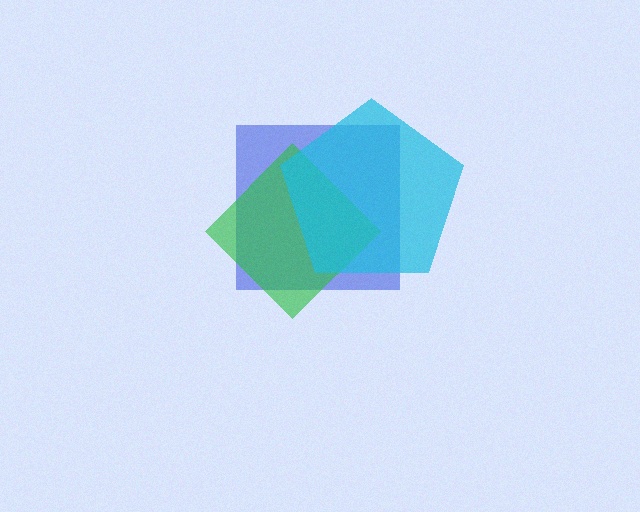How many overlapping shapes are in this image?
There are 3 overlapping shapes in the image.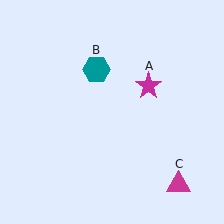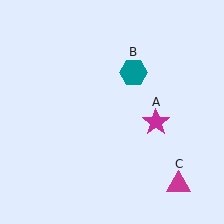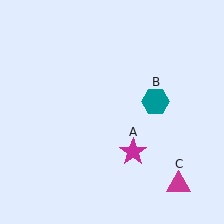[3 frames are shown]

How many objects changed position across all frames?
2 objects changed position: magenta star (object A), teal hexagon (object B).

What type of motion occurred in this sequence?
The magenta star (object A), teal hexagon (object B) rotated clockwise around the center of the scene.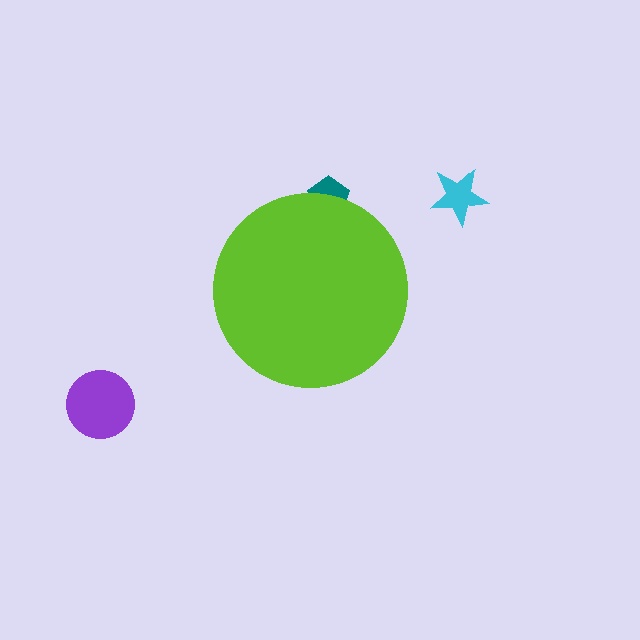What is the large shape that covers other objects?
A lime circle.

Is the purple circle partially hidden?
No, the purple circle is fully visible.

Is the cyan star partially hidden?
No, the cyan star is fully visible.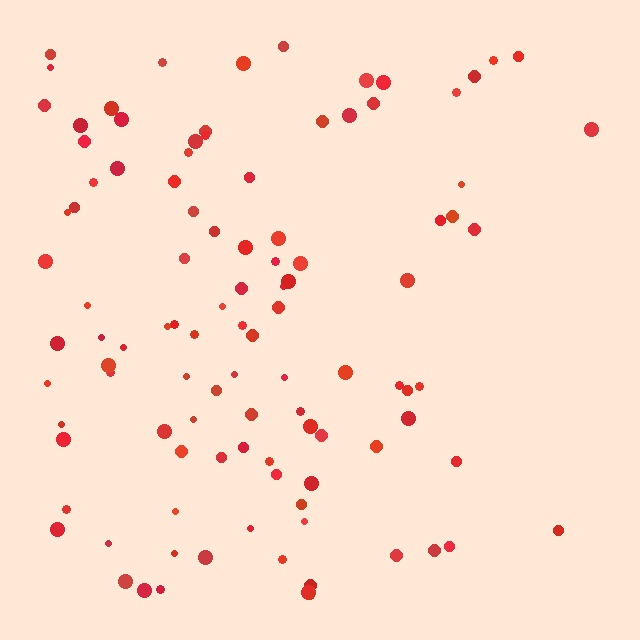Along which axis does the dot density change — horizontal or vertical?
Horizontal.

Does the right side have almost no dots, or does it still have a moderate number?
Still a moderate number, just noticeably fewer than the left.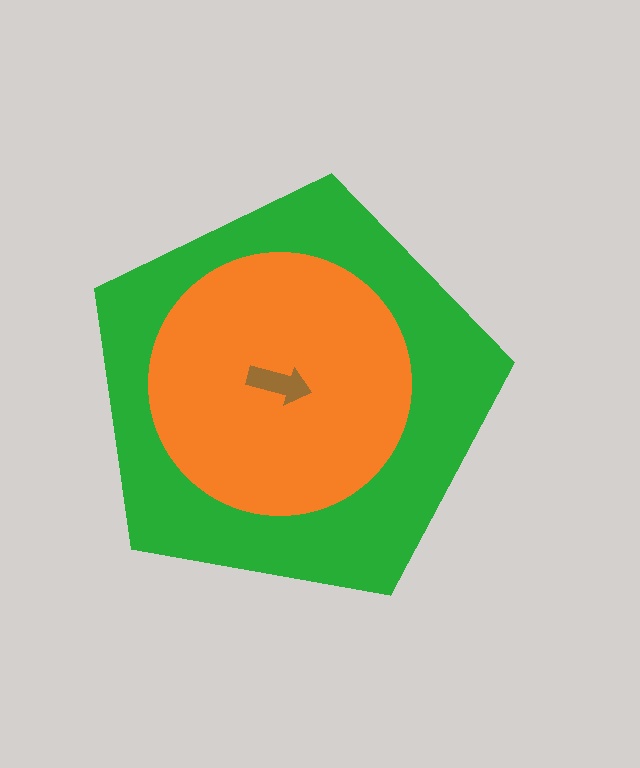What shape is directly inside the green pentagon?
The orange circle.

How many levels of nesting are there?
3.